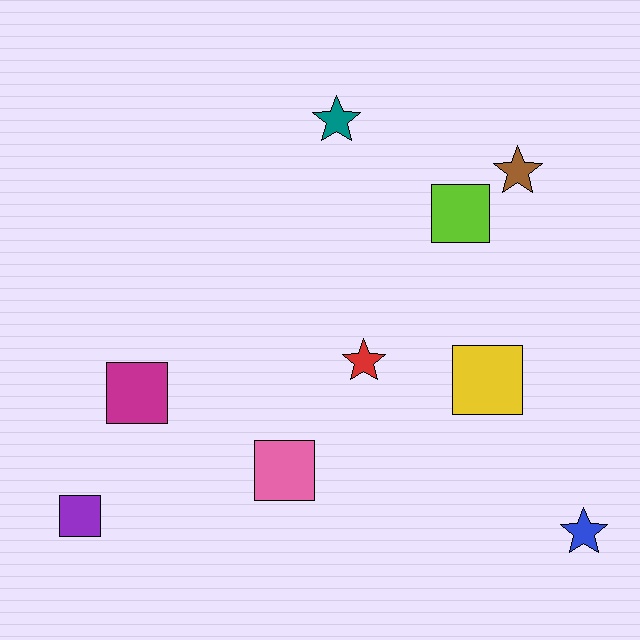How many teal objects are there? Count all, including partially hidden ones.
There is 1 teal object.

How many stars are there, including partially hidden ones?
There are 4 stars.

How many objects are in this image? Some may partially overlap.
There are 9 objects.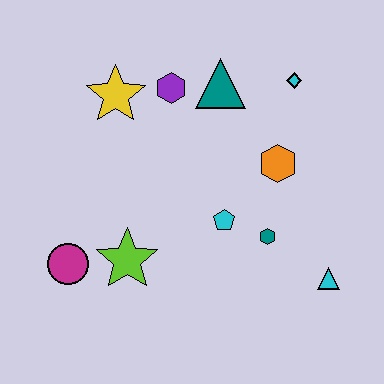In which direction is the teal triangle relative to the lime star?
The teal triangle is above the lime star.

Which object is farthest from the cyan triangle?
The yellow star is farthest from the cyan triangle.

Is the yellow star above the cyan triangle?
Yes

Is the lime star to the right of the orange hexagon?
No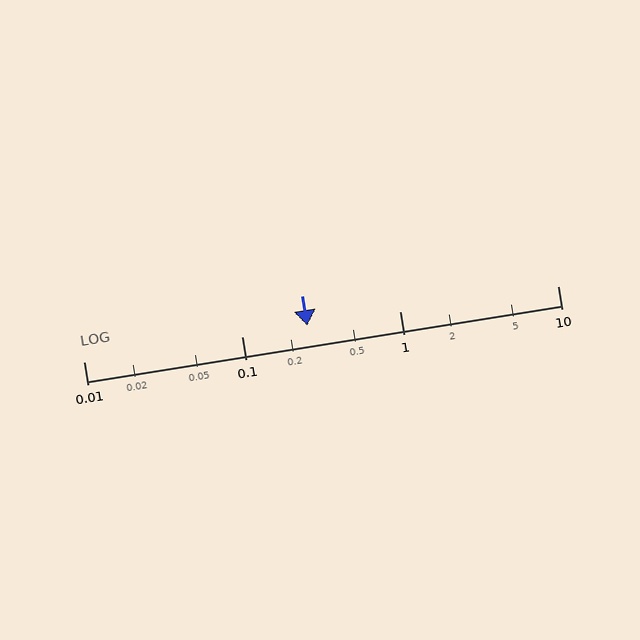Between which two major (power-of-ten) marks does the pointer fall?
The pointer is between 0.1 and 1.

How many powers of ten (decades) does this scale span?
The scale spans 3 decades, from 0.01 to 10.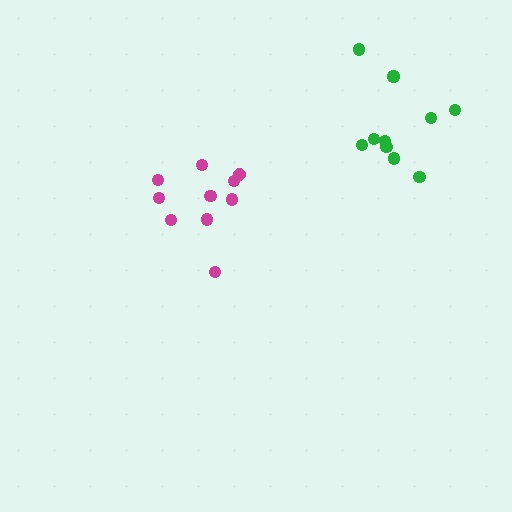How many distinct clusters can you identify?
There are 2 distinct clusters.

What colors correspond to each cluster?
The clusters are colored: green, magenta.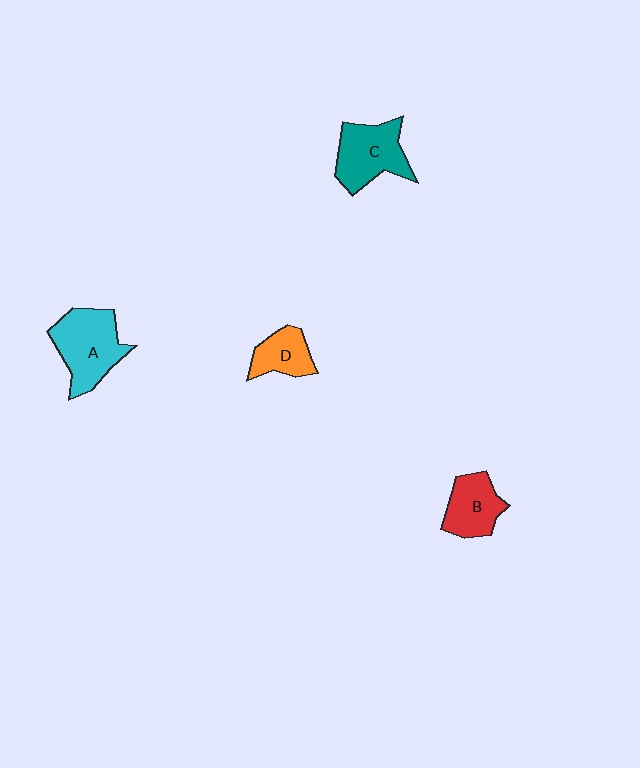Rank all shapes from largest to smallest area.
From largest to smallest: A (cyan), C (teal), B (red), D (orange).